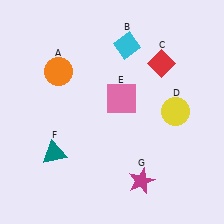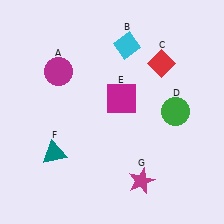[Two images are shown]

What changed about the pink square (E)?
In Image 1, E is pink. In Image 2, it changed to magenta.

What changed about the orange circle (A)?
In Image 1, A is orange. In Image 2, it changed to magenta.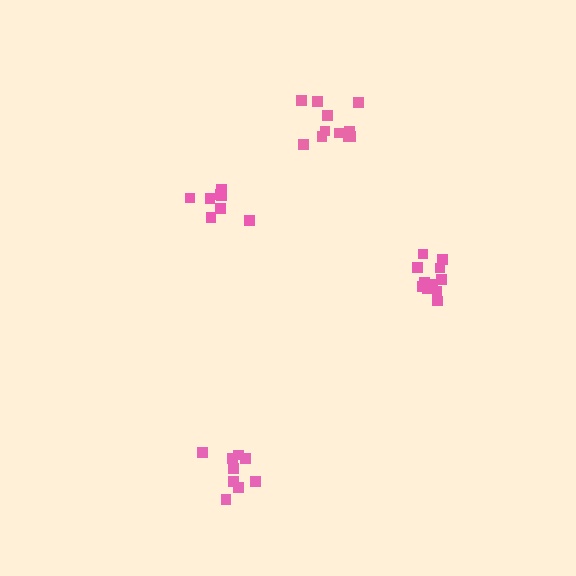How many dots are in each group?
Group 1: 9 dots, Group 2: 11 dots, Group 3: 8 dots, Group 4: 11 dots (39 total).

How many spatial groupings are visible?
There are 4 spatial groupings.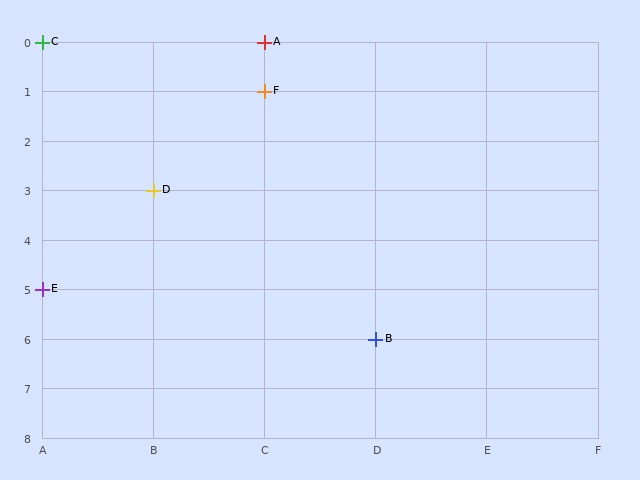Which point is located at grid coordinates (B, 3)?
Point D is at (B, 3).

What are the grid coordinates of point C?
Point C is at grid coordinates (A, 0).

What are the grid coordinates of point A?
Point A is at grid coordinates (C, 0).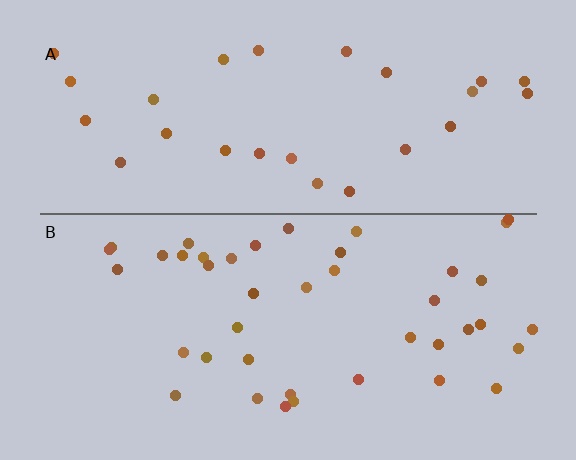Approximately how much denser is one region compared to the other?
Approximately 1.5× — region B over region A.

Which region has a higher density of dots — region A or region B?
B (the bottom).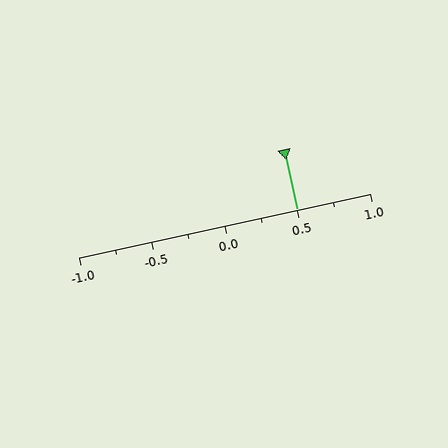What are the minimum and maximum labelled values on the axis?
The axis runs from -1.0 to 1.0.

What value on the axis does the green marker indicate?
The marker indicates approximately 0.5.